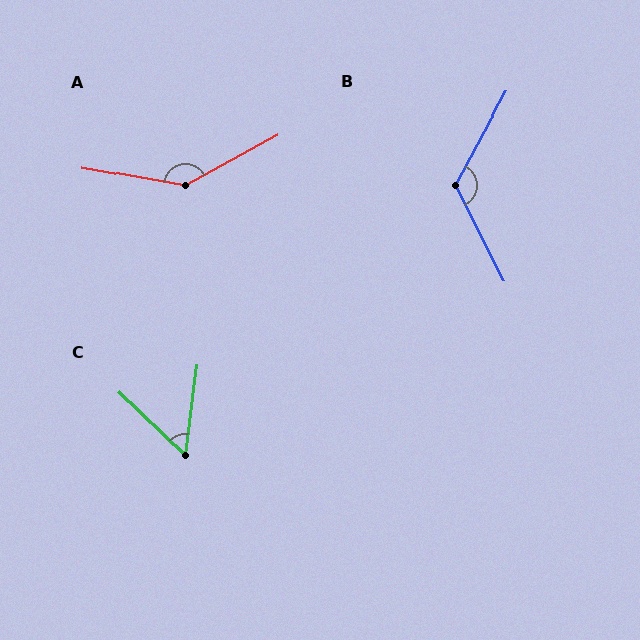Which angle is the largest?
A, at approximately 142 degrees.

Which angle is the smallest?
C, at approximately 54 degrees.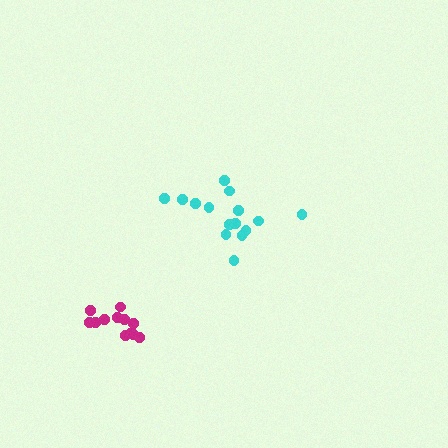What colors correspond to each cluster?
The clusters are colored: cyan, magenta.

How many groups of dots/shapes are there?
There are 2 groups.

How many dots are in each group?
Group 1: 15 dots, Group 2: 12 dots (27 total).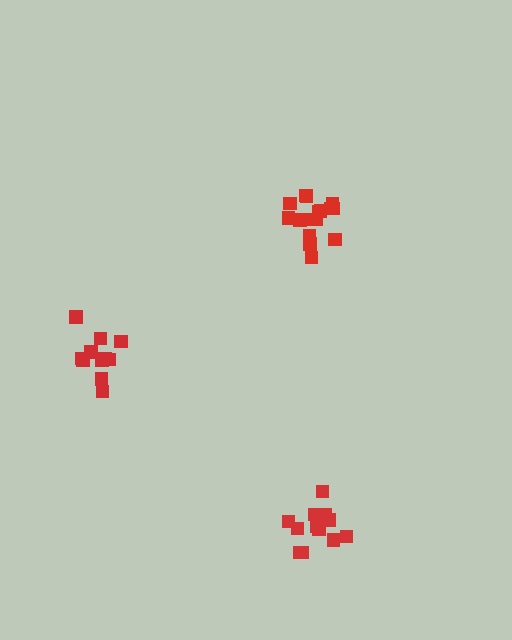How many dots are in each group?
Group 1: 13 dots, Group 2: 16 dots, Group 3: 11 dots (40 total).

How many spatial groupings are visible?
There are 3 spatial groupings.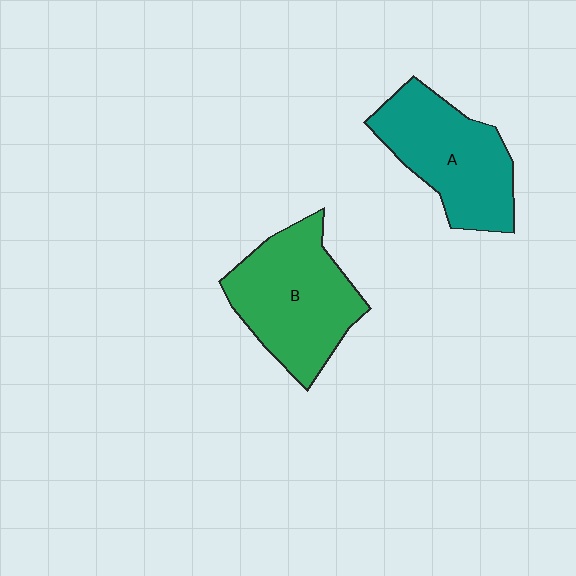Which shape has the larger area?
Shape B (green).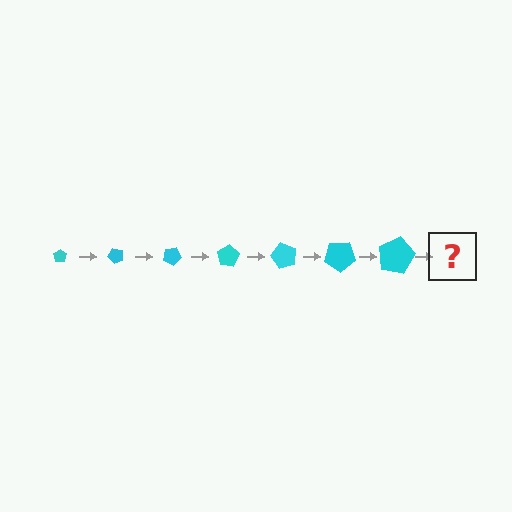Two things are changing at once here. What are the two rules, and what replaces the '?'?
The two rules are that the pentagon grows larger each step and it rotates 50 degrees each step. The '?' should be a pentagon, larger than the previous one and rotated 350 degrees from the start.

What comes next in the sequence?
The next element should be a pentagon, larger than the previous one and rotated 350 degrees from the start.